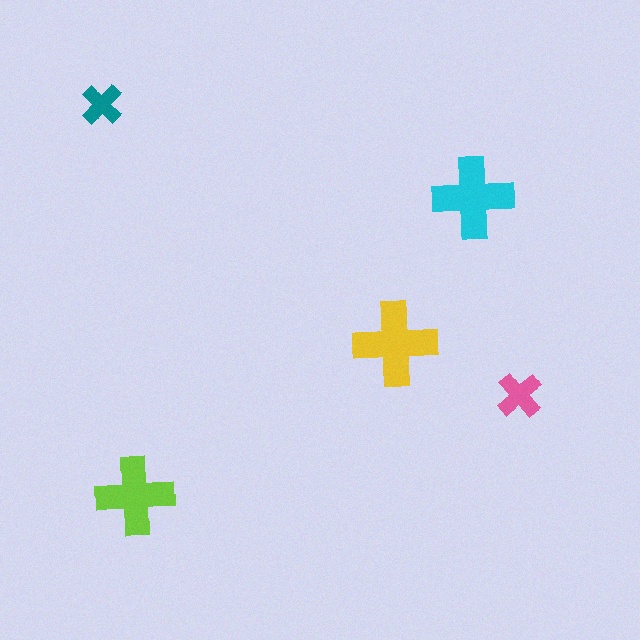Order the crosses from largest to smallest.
the yellow one, the cyan one, the lime one, the pink one, the teal one.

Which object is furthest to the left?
The teal cross is leftmost.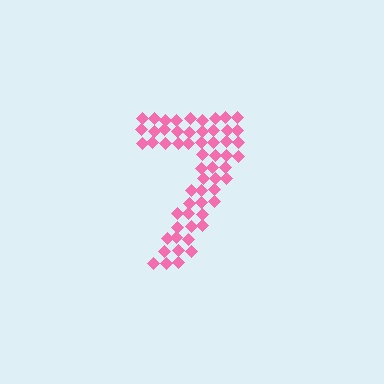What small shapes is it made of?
It is made of small diamonds.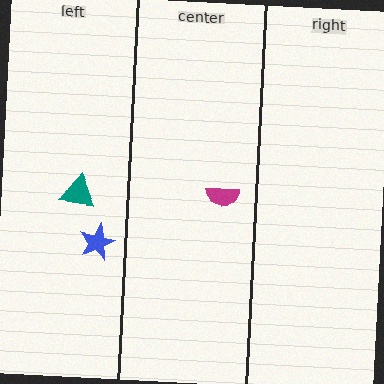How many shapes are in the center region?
1.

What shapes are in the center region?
The magenta semicircle.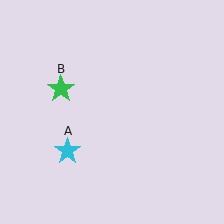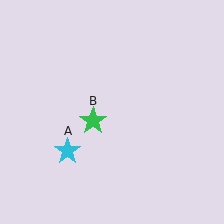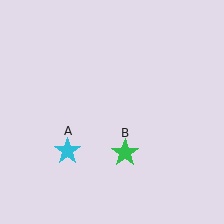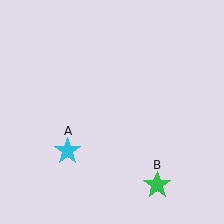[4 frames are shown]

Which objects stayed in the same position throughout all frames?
Cyan star (object A) remained stationary.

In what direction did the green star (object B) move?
The green star (object B) moved down and to the right.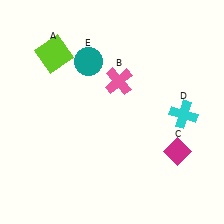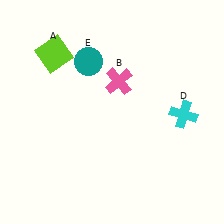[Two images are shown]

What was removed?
The magenta diamond (C) was removed in Image 2.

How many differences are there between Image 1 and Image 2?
There is 1 difference between the two images.